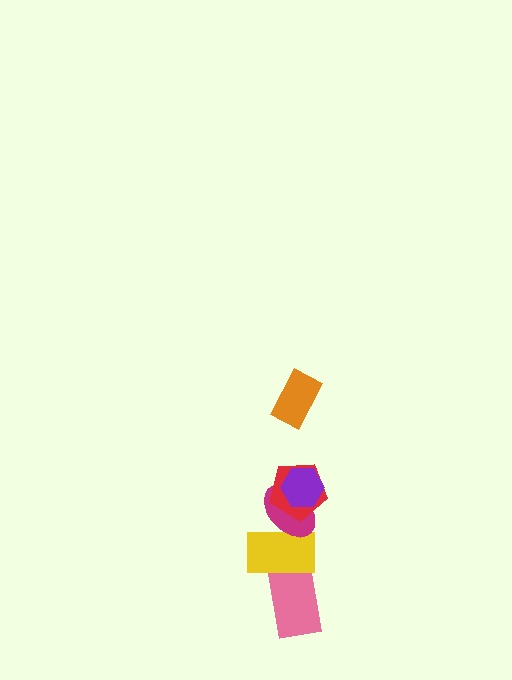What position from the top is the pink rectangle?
The pink rectangle is 6th from the top.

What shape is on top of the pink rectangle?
The yellow rectangle is on top of the pink rectangle.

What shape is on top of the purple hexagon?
The orange rectangle is on top of the purple hexagon.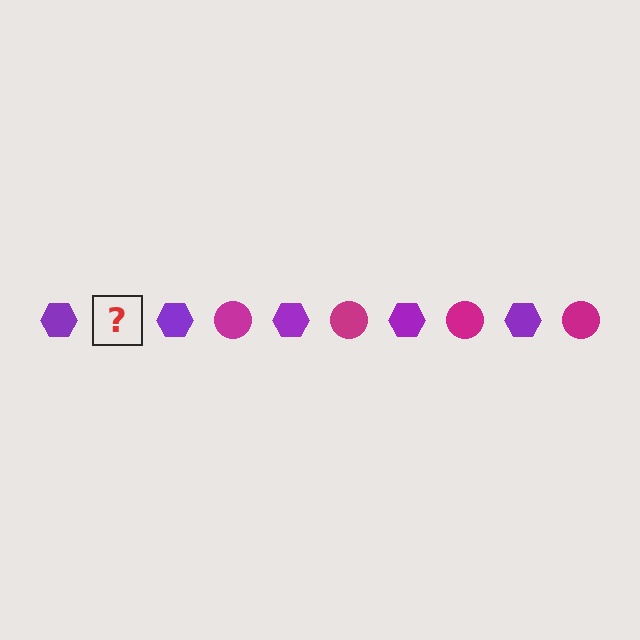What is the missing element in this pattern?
The missing element is a magenta circle.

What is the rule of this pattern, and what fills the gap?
The rule is that the pattern alternates between purple hexagon and magenta circle. The gap should be filled with a magenta circle.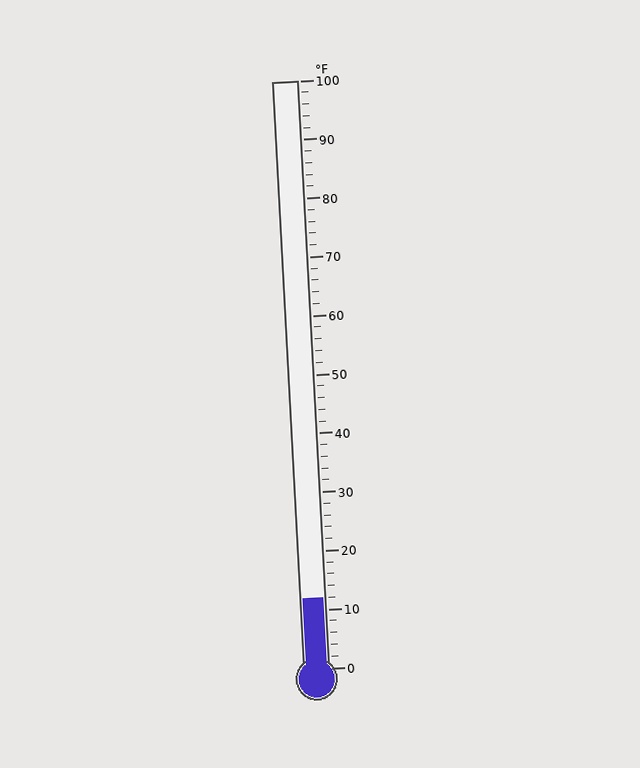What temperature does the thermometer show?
The thermometer shows approximately 12°F.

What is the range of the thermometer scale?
The thermometer scale ranges from 0°F to 100°F.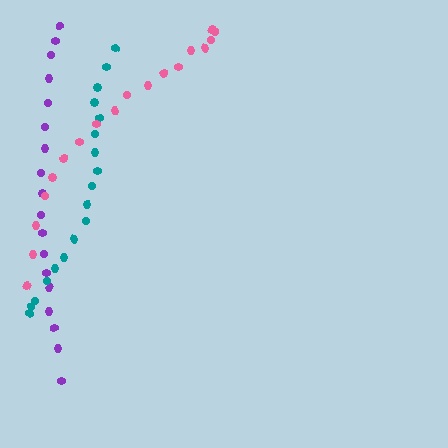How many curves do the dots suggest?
There are 3 distinct paths.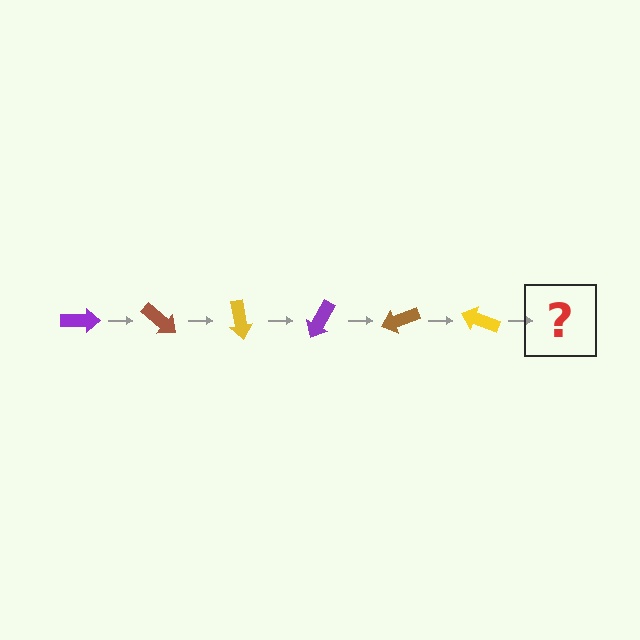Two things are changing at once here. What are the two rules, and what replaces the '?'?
The two rules are that it rotates 40 degrees each step and the color cycles through purple, brown, and yellow. The '?' should be a purple arrow, rotated 240 degrees from the start.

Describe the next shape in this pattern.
It should be a purple arrow, rotated 240 degrees from the start.